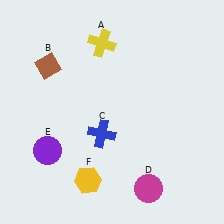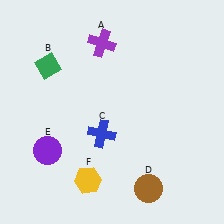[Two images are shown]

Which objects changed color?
A changed from yellow to purple. B changed from brown to green. D changed from magenta to brown.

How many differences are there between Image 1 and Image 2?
There are 3 differences between the two images.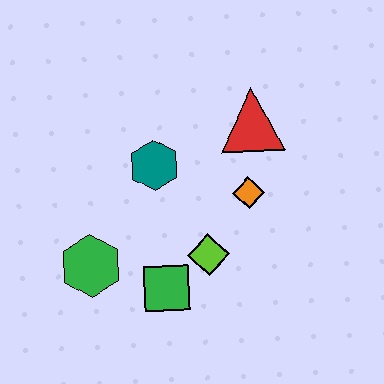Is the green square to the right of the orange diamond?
No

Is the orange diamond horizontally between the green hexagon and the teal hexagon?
No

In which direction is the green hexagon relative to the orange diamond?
The green hexagon is to the left of the orange diamond.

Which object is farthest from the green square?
The red triangle is farthest from the green square.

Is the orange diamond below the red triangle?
Yes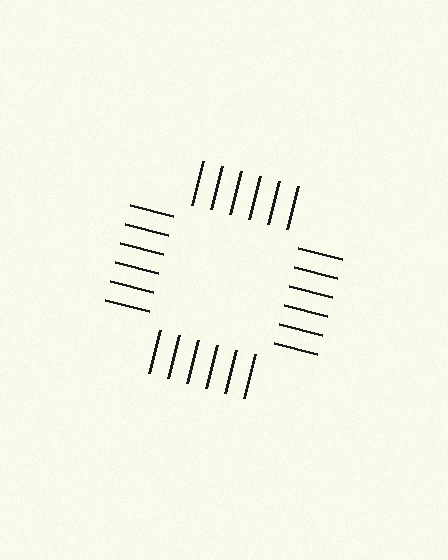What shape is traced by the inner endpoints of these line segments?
An illusory square — the line segments terminate on its edges but no continuous stroke is drawn.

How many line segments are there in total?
24 — 6 along each of the 4 edges.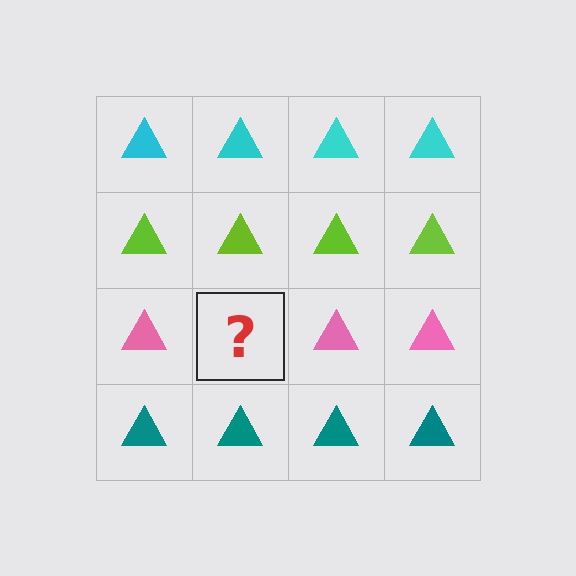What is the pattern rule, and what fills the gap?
The rule is that each row has a consistent color. The gap should be filled with a pink triangle.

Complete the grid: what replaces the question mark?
The question mark should be replaced with a pink triangle.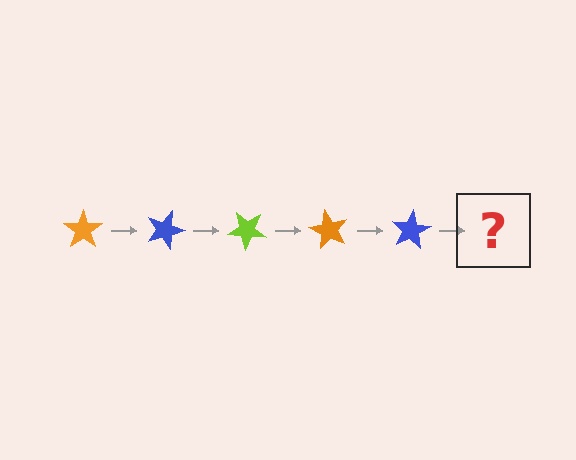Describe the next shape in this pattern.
It should be a lime star, rotated 100 degrees from the start.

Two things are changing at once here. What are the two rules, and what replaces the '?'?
The two rules are that it rotates 20 degrees each step and the color cycles through orange, blue, and lime. The '?' should be a lime star, rotated 100 degrees from the start.